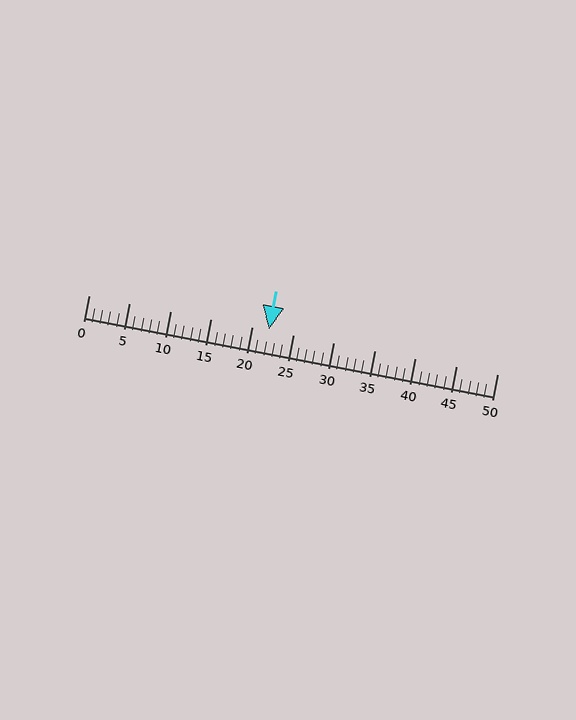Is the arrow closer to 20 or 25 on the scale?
The arrow is closer to 20.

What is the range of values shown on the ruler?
The ruler shows values from 0 to 50.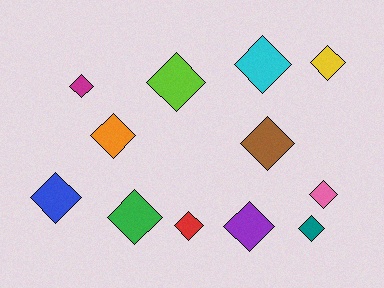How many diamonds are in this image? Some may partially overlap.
There are 12 diamonds.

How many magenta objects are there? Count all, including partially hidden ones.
There is 1 magenta object.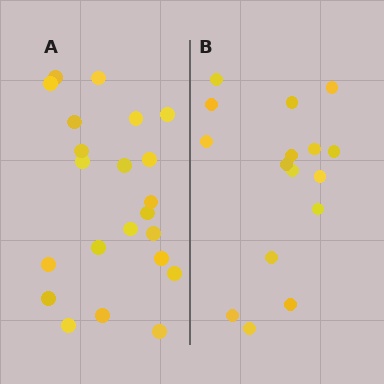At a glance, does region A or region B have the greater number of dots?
Region A (the left region) has more dots.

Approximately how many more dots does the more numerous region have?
Region A has about 6 more dots than region B.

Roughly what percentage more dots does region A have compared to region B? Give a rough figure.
About 40% more.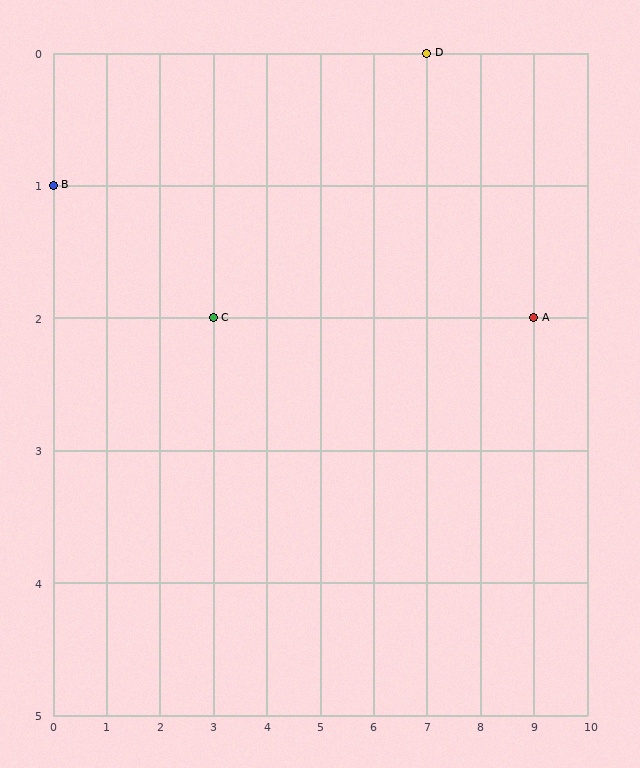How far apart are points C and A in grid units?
Points C and A are 6 columns apart.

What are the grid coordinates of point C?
Point C is at grid coordinates (3, 2).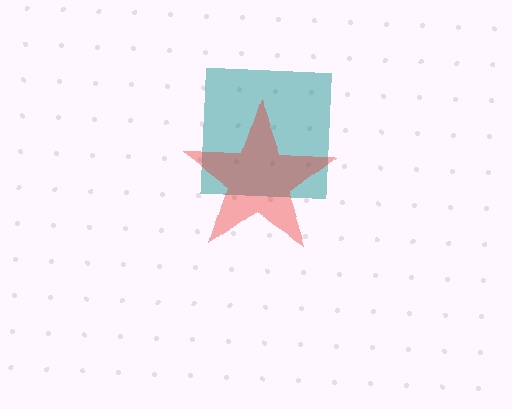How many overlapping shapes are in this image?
There are 2 overlapping shapes in the image.